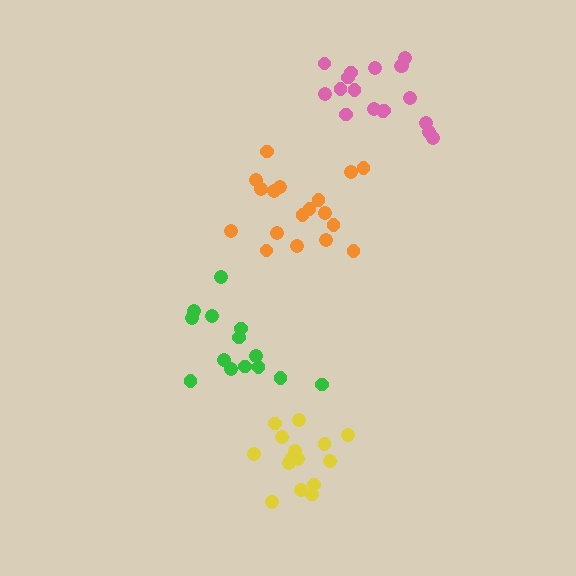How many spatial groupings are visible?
There are 4 spatial groupings.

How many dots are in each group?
Group 1: 15 dots, Group 2: 18 dots, Group 3: 14 dots, Group 4: 18 dots (65 total).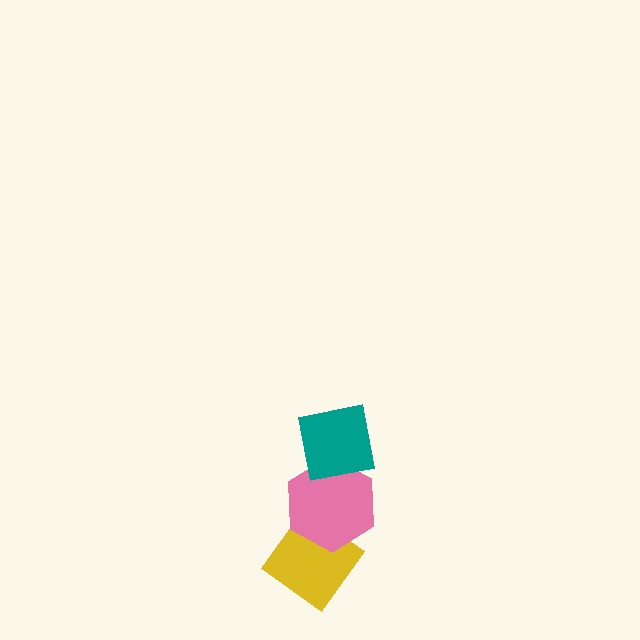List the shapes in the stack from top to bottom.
From top to bottom: the teal square, the pink hexagon, the yellow diamond.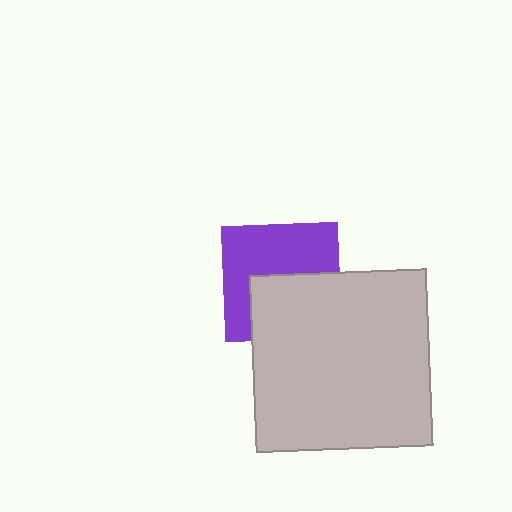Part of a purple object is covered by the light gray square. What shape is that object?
It is a square.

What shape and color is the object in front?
The object in front is a light gray square.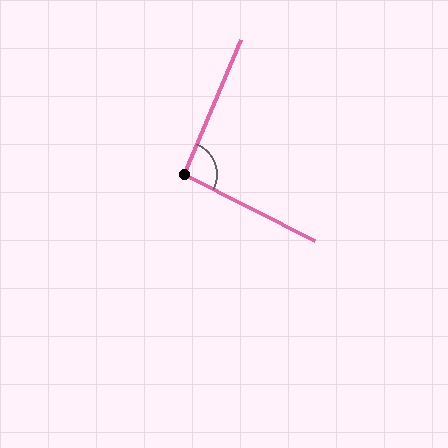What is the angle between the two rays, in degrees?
Approximately 94 degrees.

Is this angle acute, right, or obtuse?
It is approximately a right angle.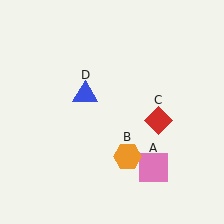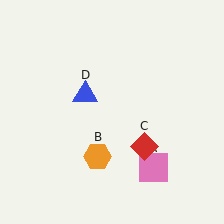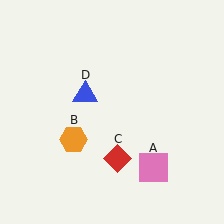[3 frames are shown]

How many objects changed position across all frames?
2 objects changed position: orange hexagon (object B), red diamond (object C).